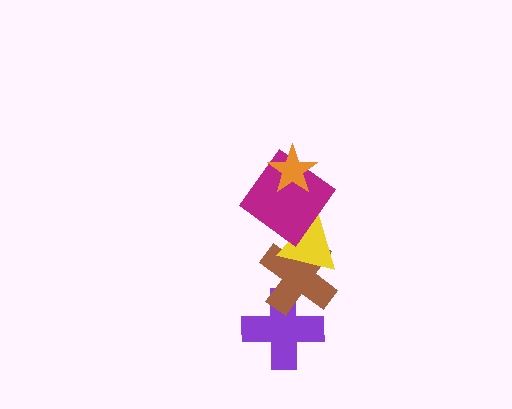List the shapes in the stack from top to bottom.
From top to bottom: the orange star, the magenta diamond, the yellow triangle, the brown cross, the purple cross.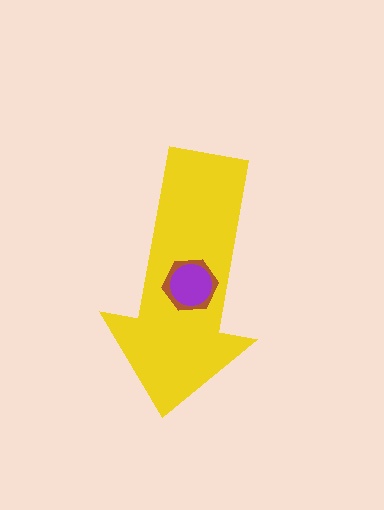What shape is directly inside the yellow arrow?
The brown hexagon.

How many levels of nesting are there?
3.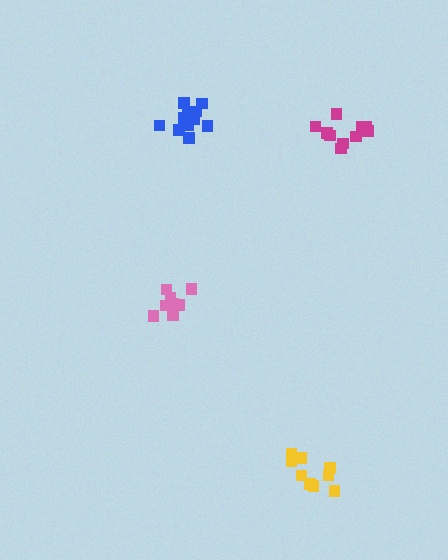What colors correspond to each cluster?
The clusters are colored: yellow, pink, blue, magenta.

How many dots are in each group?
Group 1: 9 dots, Group 2: 9 dots, Group 3: 13 dots, Group 4: 10 dots (41 total).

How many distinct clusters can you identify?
There are 4 distinct clusters.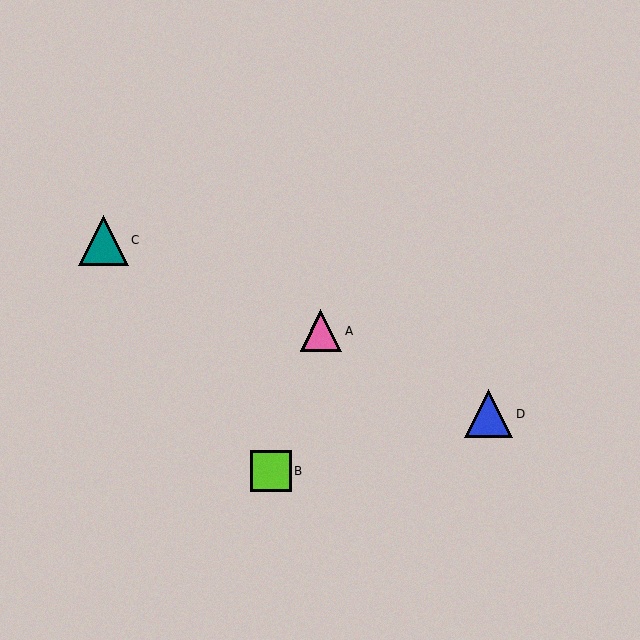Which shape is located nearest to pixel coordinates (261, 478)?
The lime square (labeled B) at (271, 471) is nearest to that location.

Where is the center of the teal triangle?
The center of the teal triangle is at (103, 240).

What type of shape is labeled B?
Shape B is a lime square.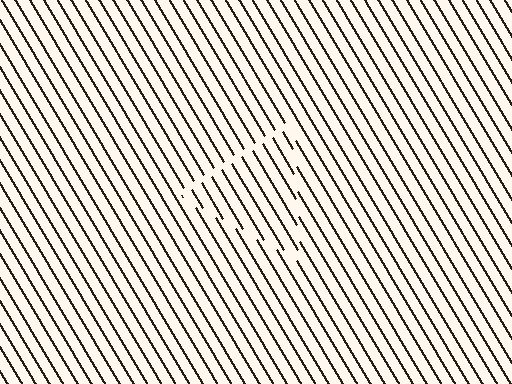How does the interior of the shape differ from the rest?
The interior of the shape contains the same grating, shifted by half a period — the contour is defined by the phase discontinuity where line-ends from the inner and outer gratings abut.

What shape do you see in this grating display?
An illusory triangle. The interior of the shape contains the same grating, shifted by half a period — the contour is defined by the phase discontinuity where line-ends from the inner and outer gratings abut.